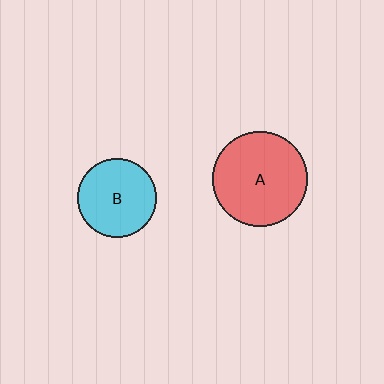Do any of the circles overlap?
No, none of the circles overlap.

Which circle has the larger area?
Circle A (red).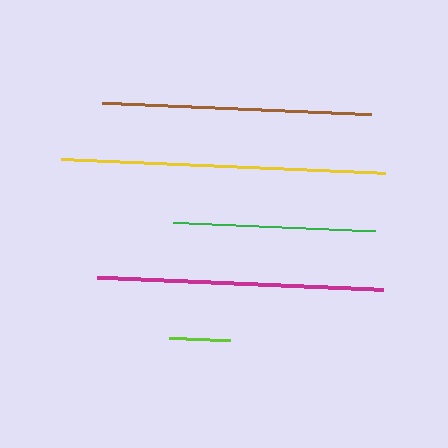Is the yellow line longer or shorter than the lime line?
The yellow line is longer than the lime line.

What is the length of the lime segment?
The lime segment is approximately 61 pixels long.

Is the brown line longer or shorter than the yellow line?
The yellow line is longer than the brown line.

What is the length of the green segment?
The green segment is approximately 201 pixels long.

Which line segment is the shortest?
The lime line is the shortest at approximately 61 pixels.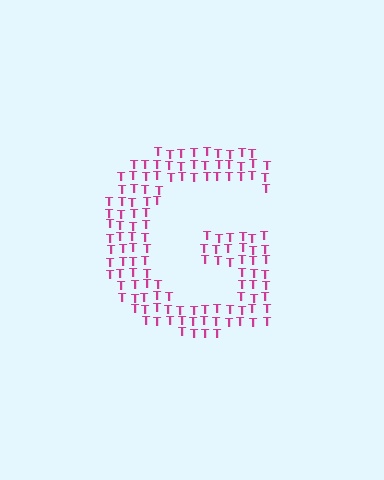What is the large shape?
The large shape is the letter G.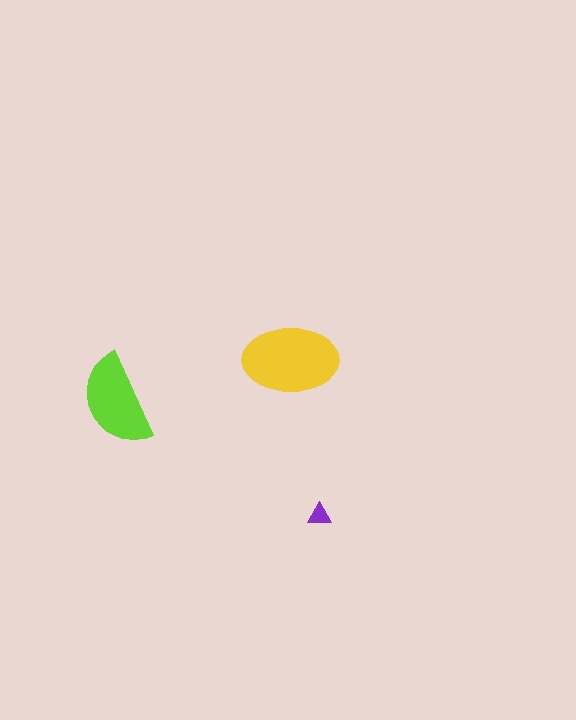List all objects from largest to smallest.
The yellow ellipse, the lime semicircle, the purple triangle.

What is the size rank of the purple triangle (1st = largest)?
3rd.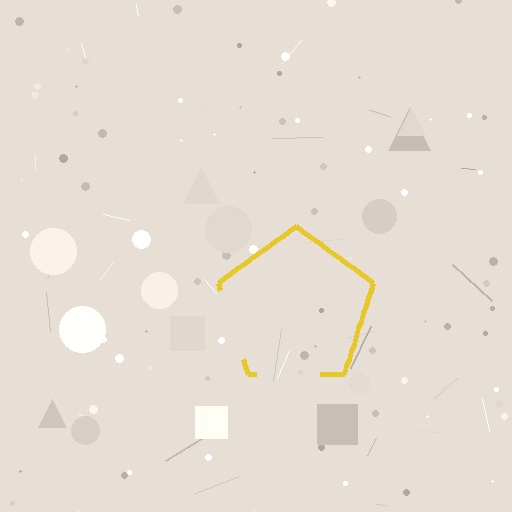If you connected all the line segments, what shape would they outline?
They would outline a pentagon.